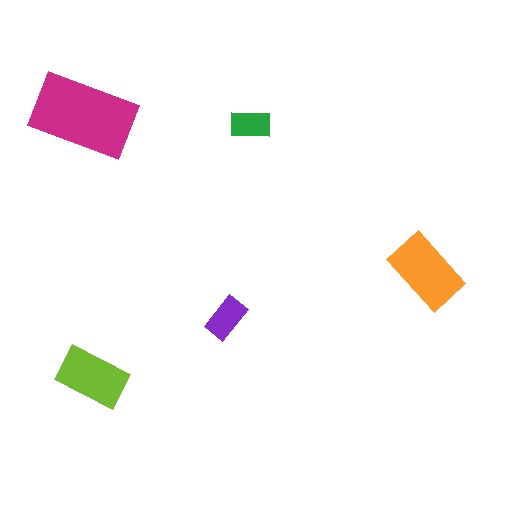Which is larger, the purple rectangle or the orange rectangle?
The orange one.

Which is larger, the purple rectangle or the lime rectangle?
The lime one.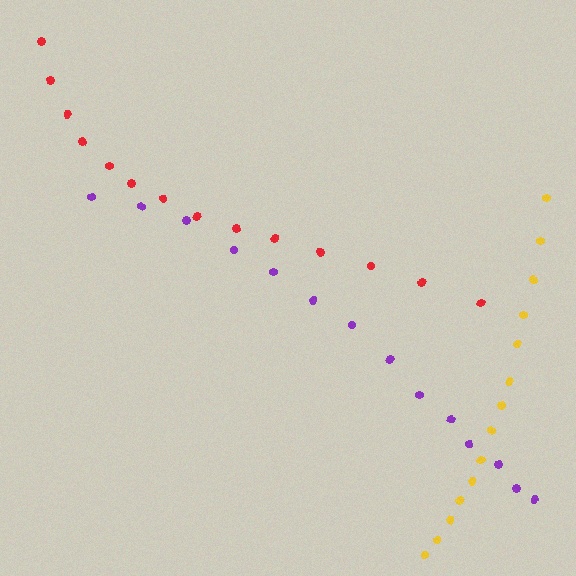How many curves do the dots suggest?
There are 3 distinct paths.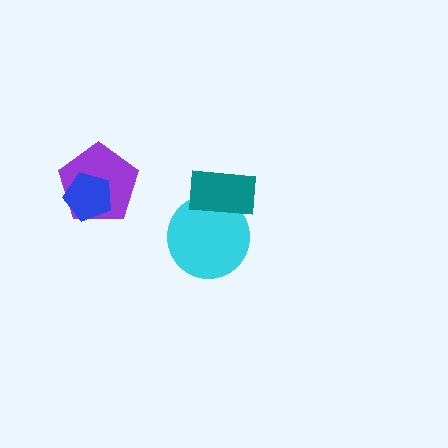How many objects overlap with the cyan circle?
1 object overlaps with the cyan circle.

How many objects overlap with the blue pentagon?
1 object overlaps with the blue pentagon.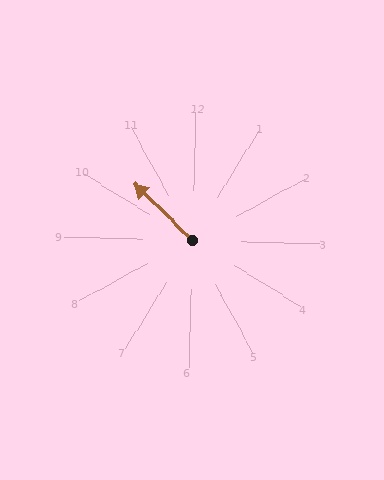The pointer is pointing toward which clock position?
Roughly 10 o'clock.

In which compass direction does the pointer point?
Northwest.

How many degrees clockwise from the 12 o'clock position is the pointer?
Approximately 313 degrees.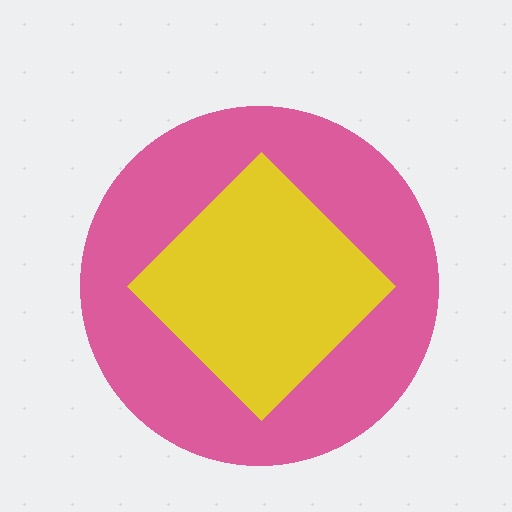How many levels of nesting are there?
2.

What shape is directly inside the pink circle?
The yellow diamond.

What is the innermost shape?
The yellow diamond.